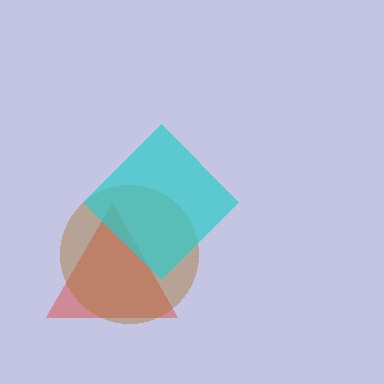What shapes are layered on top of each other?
The layered shapes are: a red triangle, a brown circle, a cyan diamond.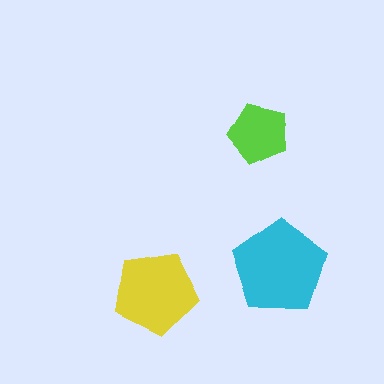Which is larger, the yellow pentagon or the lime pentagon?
The yellow one.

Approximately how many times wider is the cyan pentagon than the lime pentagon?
About 1.5 times wider.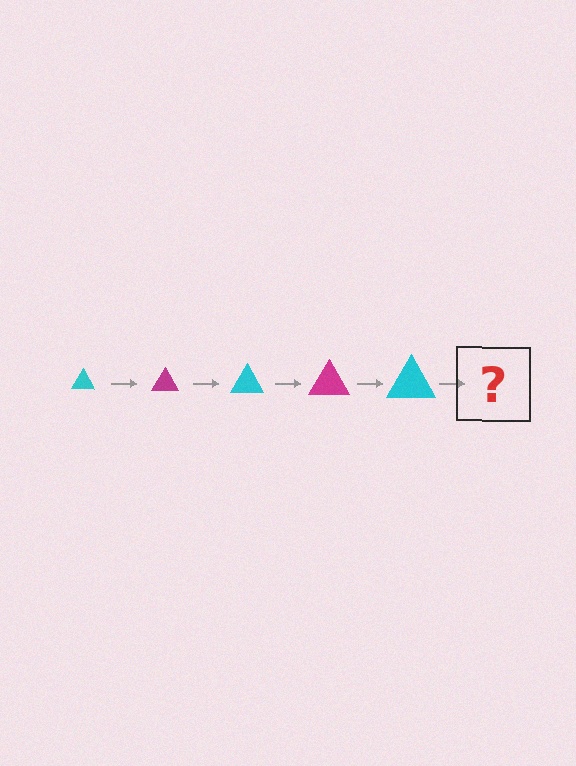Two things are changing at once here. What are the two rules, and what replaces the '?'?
The two rules are that the triangle grows larger each step and the color cycles through cyan and magenta. The '?' should be a magenta triangle, larger than the previous one.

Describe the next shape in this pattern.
It should be a magenta triangle, larger than the previous one.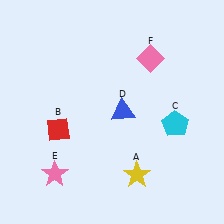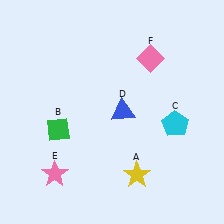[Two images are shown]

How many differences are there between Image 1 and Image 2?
There is 1 difference between the two images.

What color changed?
The diamond (B) changed from red in Image 1 to green in Image 2.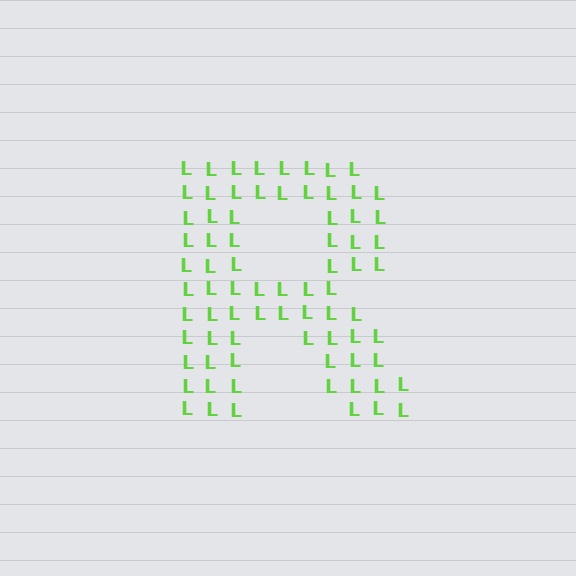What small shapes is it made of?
It is made of small letter L's.